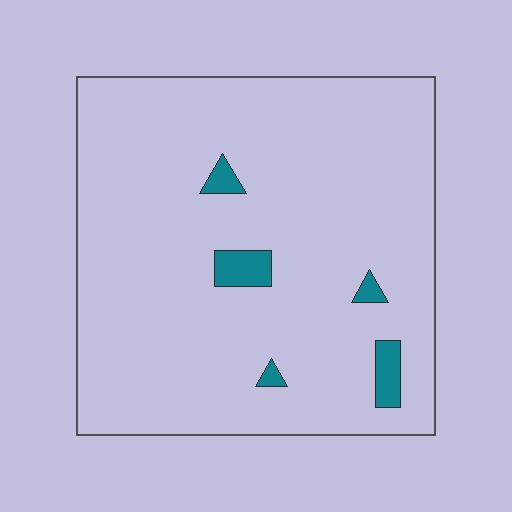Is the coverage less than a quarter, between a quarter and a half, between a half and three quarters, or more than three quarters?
Less than a quarter.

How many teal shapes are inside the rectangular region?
5.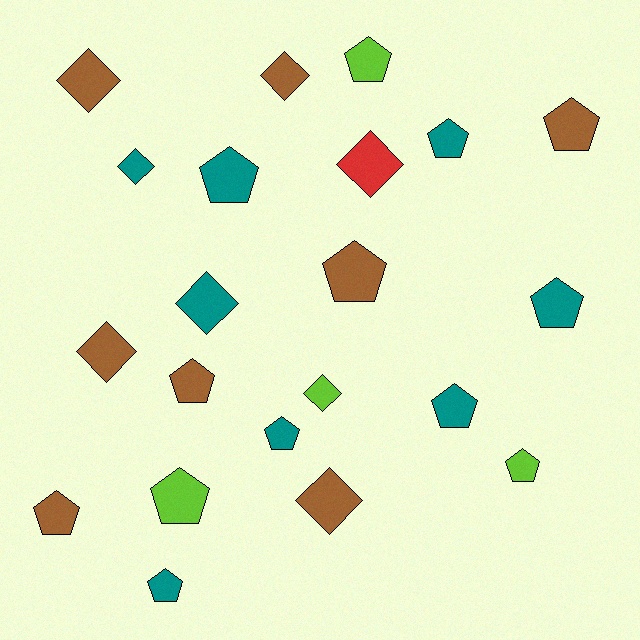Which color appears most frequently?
Teal, with 8 objects.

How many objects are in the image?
There are 21 objects.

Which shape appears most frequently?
Pentagon, with 13 objects.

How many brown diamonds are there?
There are 4 brown diamonds.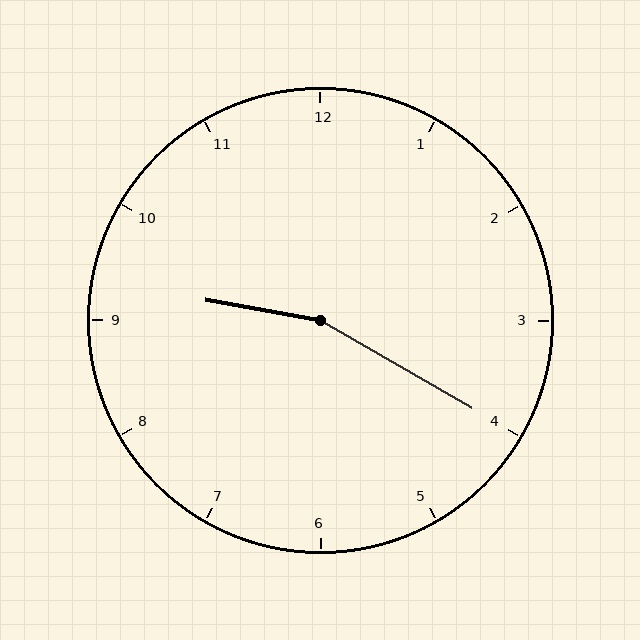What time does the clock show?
9:20.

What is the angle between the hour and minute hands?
Approximately 160 degrees.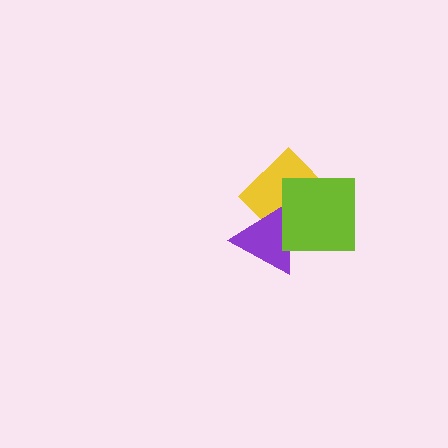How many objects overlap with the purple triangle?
2 objects overlap with the purple triangle.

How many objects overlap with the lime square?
2 objects overlap with the lime square.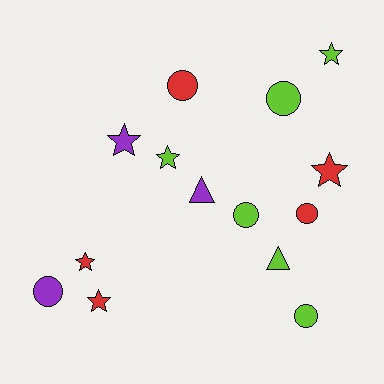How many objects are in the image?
There are 14 objects.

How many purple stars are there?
There is 1 purple star.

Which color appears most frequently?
Lime, with 6 objects.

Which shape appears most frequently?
Star, with 6 objects.